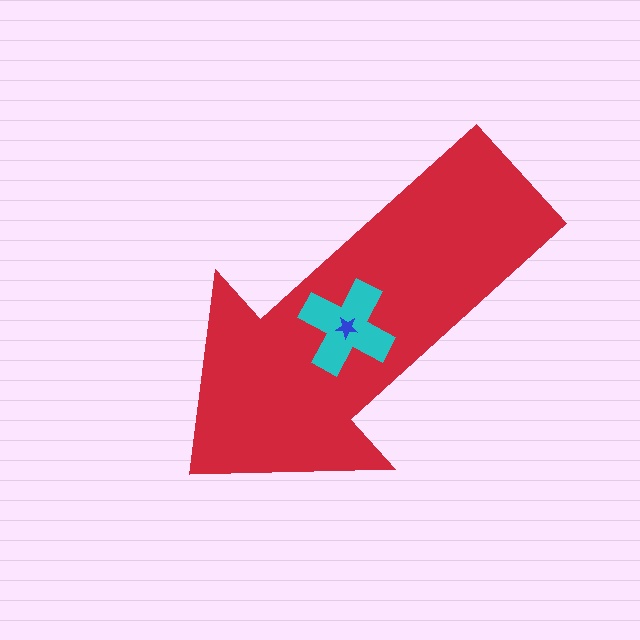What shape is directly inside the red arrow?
The cyan cross.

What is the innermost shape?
The blue star.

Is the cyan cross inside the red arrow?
Yes.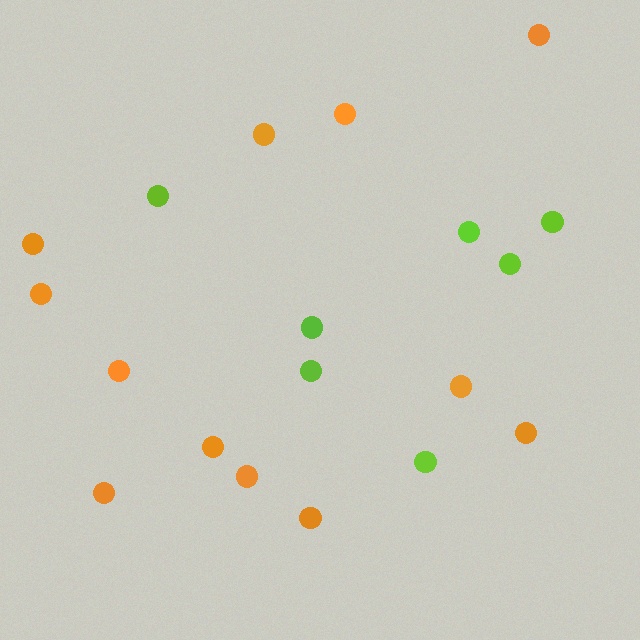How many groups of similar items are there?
There are 2 groups: one group of orange circles (12) and one group of lime circles (7).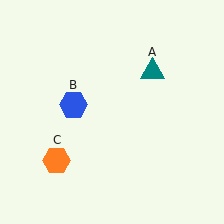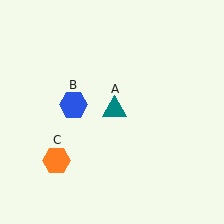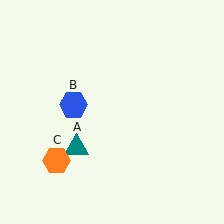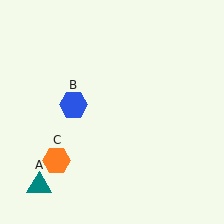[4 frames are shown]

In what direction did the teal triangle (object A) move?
The teal triangle (object A) moved down and to the left.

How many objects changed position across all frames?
1 object changed position: teal triangle (object A).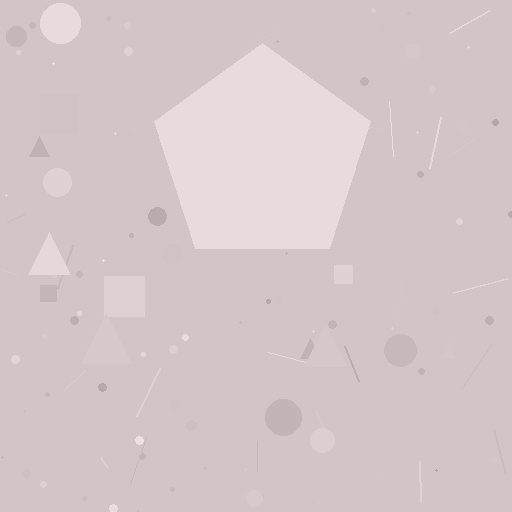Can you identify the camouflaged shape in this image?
The camouflaged shape is a pentagon.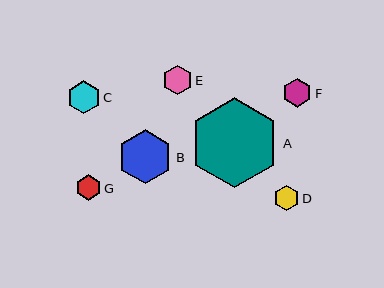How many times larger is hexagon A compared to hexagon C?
Hexagon A is approximately 2.8 times the size of hexagon C.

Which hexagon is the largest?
Hexagon A is the largest with a size of approximately 90 pixels.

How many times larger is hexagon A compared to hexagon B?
Hexagon A is approximately 1.7 times the size of hexagon B.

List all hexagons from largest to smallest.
From largest to smallest: A, B, C, E, F, D, G.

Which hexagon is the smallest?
Hexagon G is the smallest with a size of approximately 25 pixels.